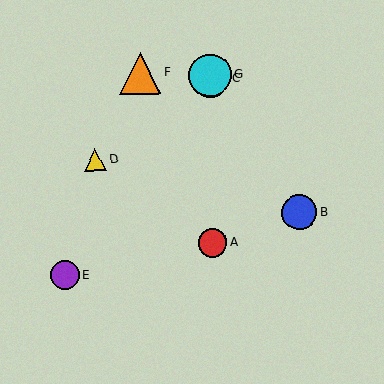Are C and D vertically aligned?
No, C is at x≈210 and D is at x≈95.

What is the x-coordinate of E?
Object E is at x≈65.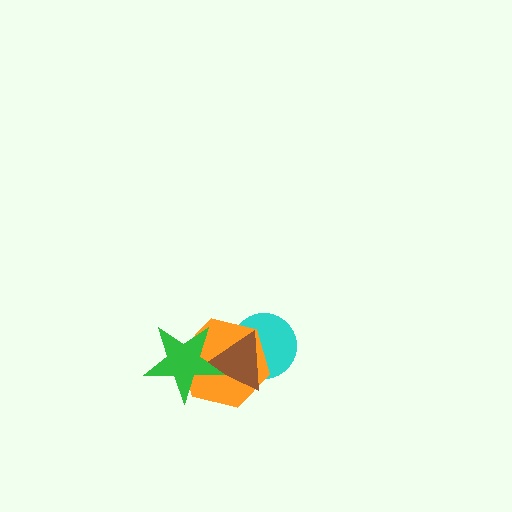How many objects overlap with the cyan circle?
2 objects overlap with the cyan circle.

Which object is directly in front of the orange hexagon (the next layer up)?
The brown triangle is directly in front of the orange hexagon.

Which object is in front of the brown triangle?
The green star is in front of the brown triangle.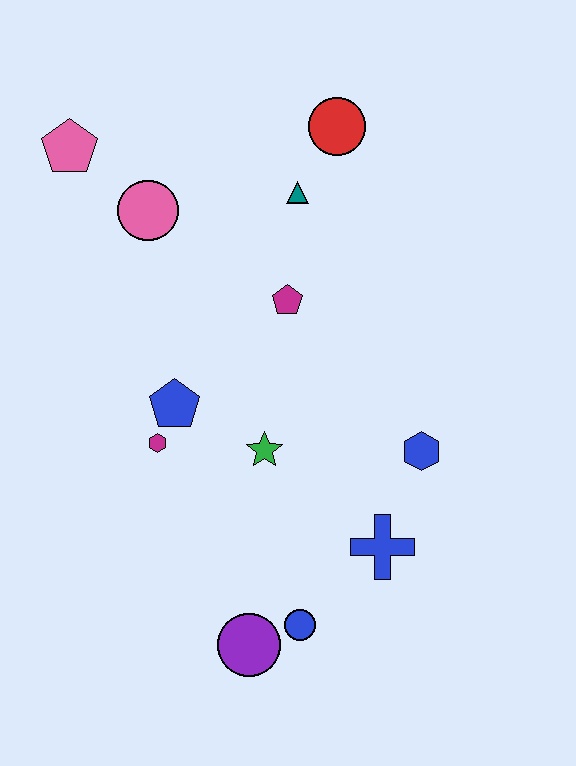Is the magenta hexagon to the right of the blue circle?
No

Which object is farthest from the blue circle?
The pink pentagon is farthest from the blue circle.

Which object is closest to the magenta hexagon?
The blue pentagon is closest to the magenta hexagon.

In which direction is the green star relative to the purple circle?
The green star is above the purple circle.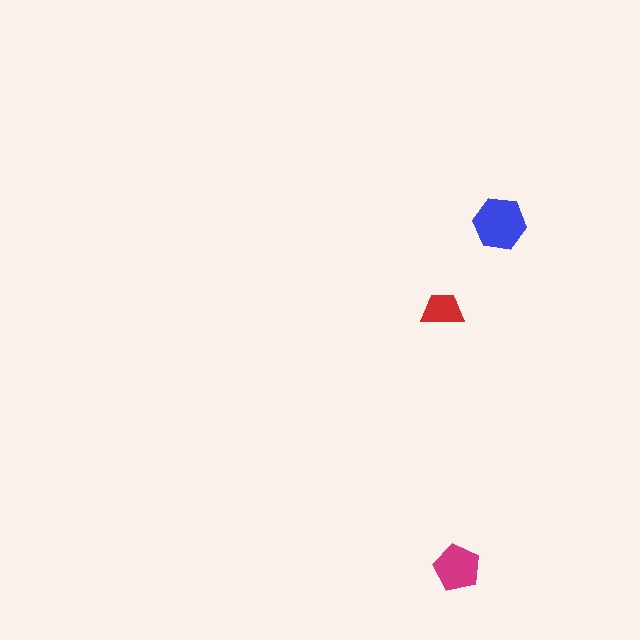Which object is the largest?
The blue hexagon.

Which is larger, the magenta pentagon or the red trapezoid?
The magenta pentagon.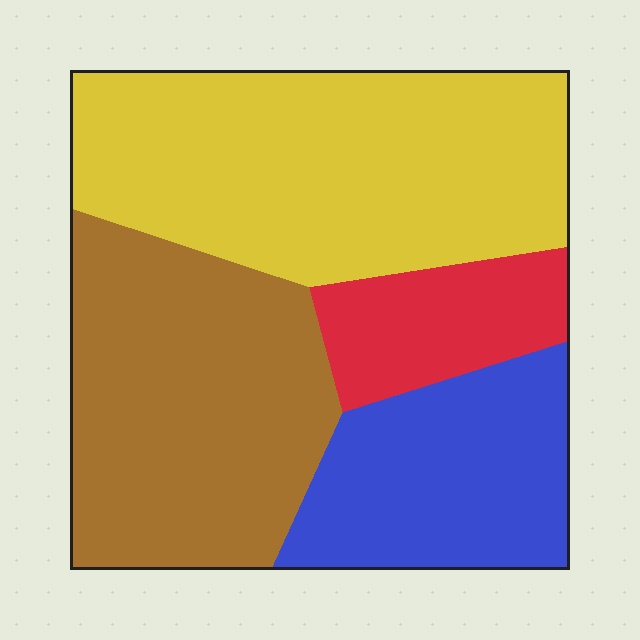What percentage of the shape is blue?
Blue covers about 20% of the shape.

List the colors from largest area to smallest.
From largest to smallest: yellow, brown, blue, red.